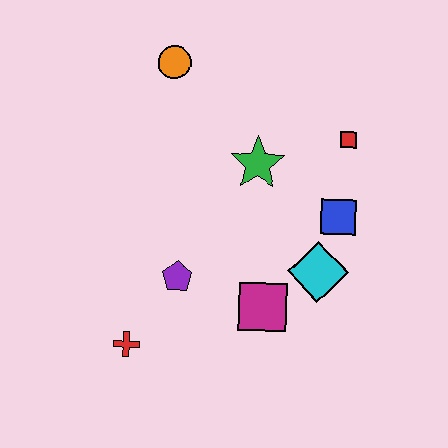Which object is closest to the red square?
The blue square is closest to the red square.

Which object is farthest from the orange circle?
The red cross is farthest from the orange circle.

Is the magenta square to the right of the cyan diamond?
No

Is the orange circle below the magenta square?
No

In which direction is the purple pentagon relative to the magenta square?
The purple pentagon is to the left of the magenta square.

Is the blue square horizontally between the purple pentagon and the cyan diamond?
No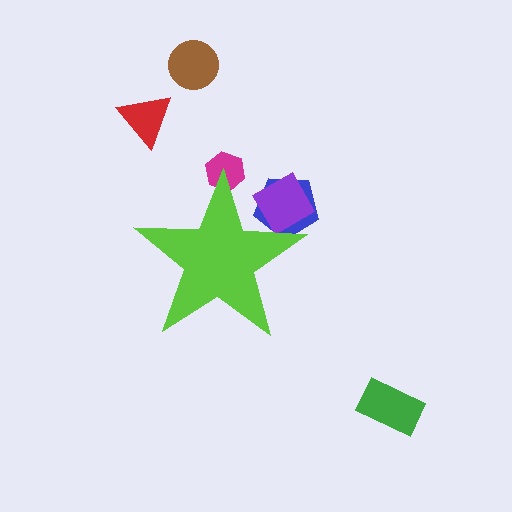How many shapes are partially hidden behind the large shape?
3 shapes are partially hidden.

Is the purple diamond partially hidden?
Yes, the purple diamond is partially hidden behind the lime star.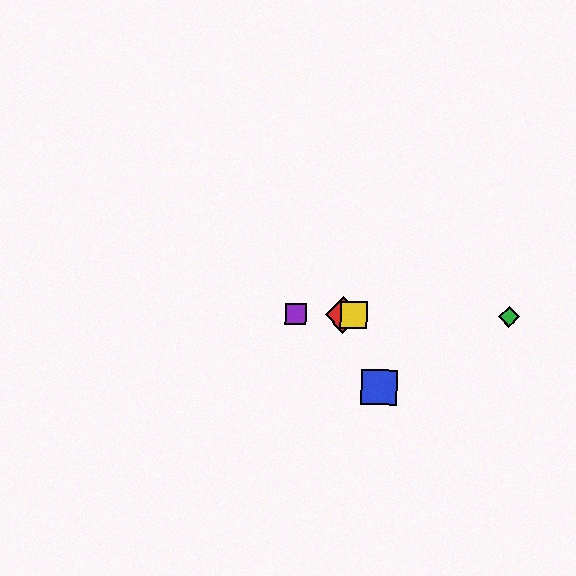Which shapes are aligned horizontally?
The red diamond, the green diamond, the yellow square, the purple square are aligned horizontally.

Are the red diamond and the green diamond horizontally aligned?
Yes, both are at y≈315.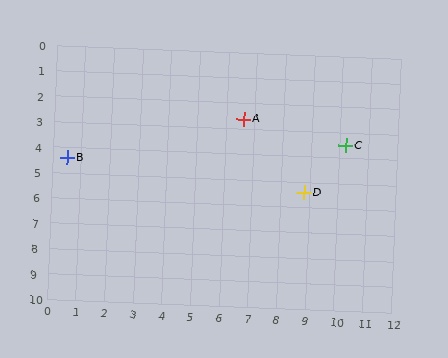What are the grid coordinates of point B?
Point B is at approximately (0.5, 4.4).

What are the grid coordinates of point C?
Point C is at approximately (10.2, 3.5).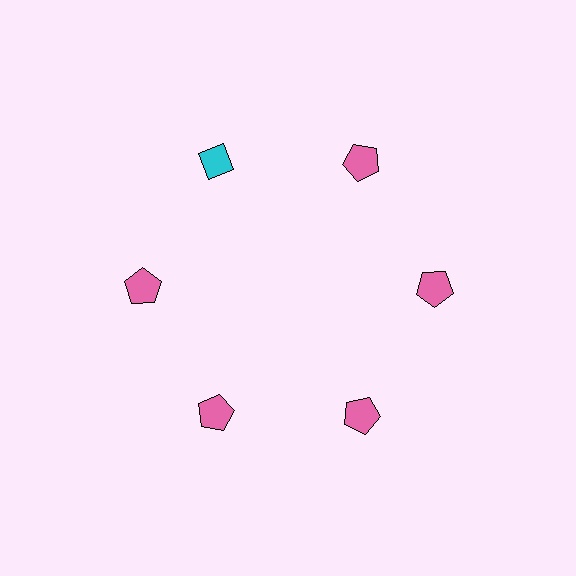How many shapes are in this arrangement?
There are 6 shapes arranged in a ring pattern.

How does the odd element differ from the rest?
It differs in both color (cyan instead of pink) and shape (diamond instead of pentagon).